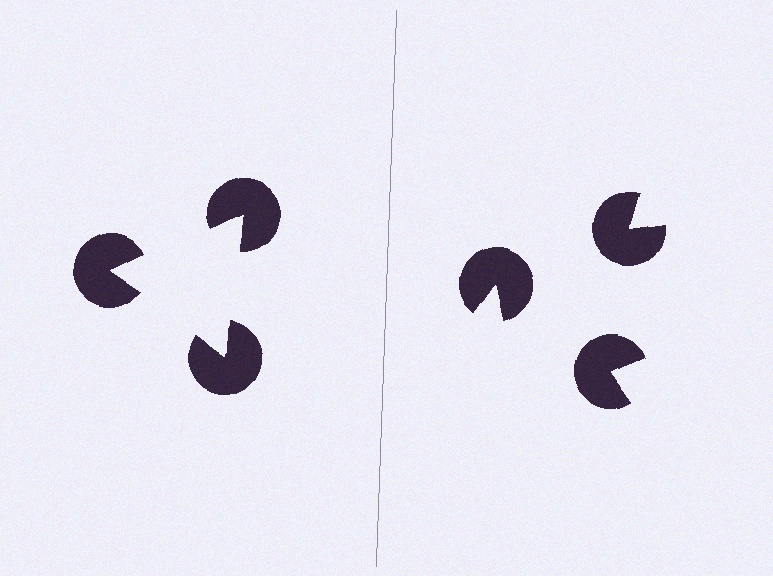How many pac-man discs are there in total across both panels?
6 — 3 on each side.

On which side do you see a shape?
An illusory triangle appears on the left side. On the right side the wedge cuts are rotated, so no coherent shape forms.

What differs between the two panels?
The pac-man discs are positioned identically on both sides; only the wedge orientations differ. On the left they align to a triangle; on the right they are misaligned.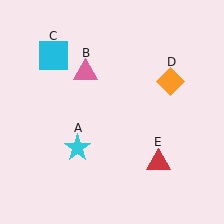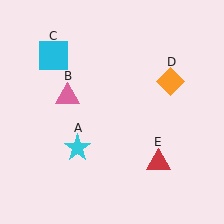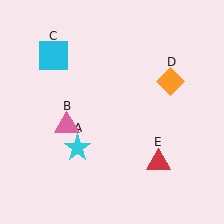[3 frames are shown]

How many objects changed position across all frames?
1 object changed position: pink triangle (object B).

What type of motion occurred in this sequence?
The pink triangle (object B) rotated counterclockwise around the center of the scene.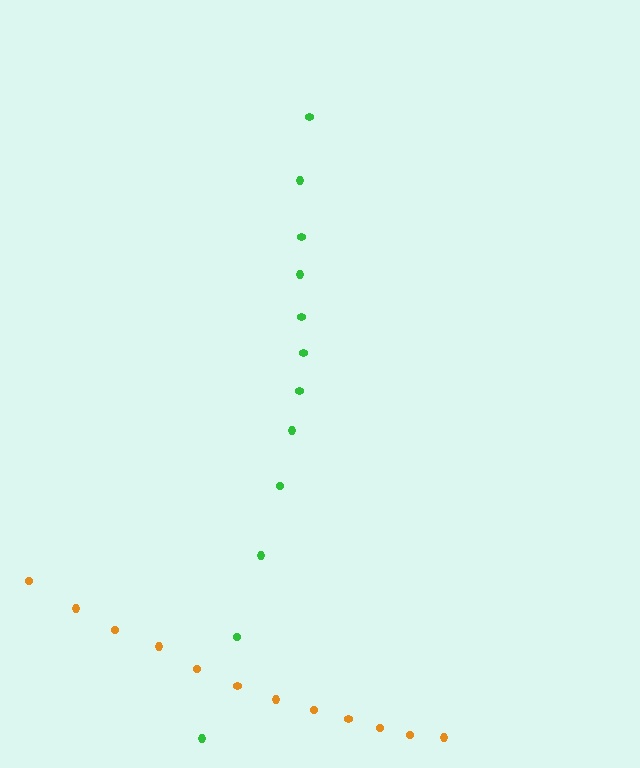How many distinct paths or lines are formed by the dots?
There are 2 distinct paths.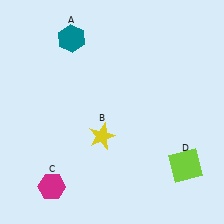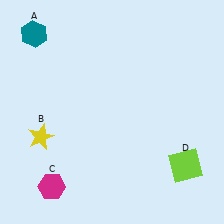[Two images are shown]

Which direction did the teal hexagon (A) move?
The teal hexagon (A) moved left.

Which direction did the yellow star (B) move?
The yellow star (B) moved left.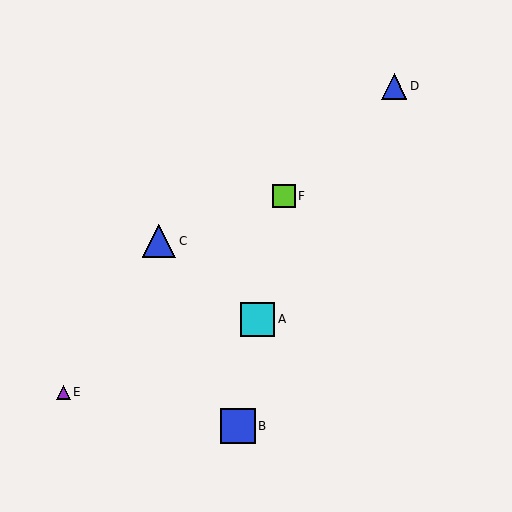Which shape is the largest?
The blue square (labeled B) is the largest.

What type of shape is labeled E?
Shape E is a purple triangle.